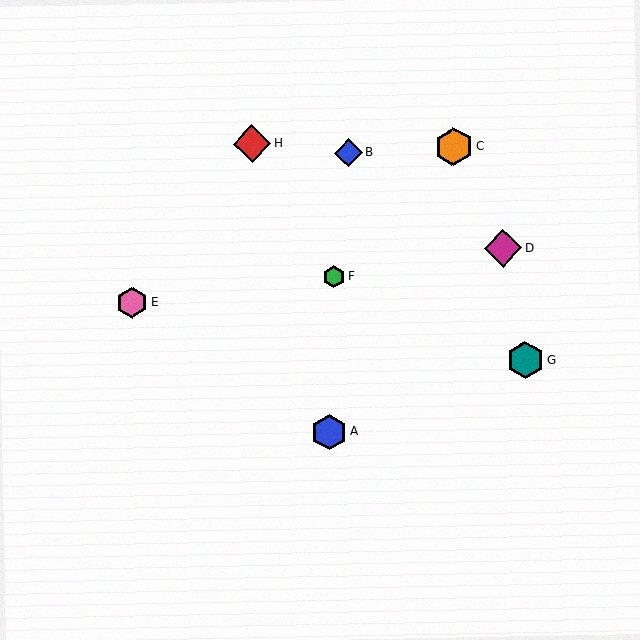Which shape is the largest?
The orange hexagon (labeled C) is the largest.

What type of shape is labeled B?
Shape B is a blue diamond.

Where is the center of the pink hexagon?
The center of the pink hexagon is at (132, 303).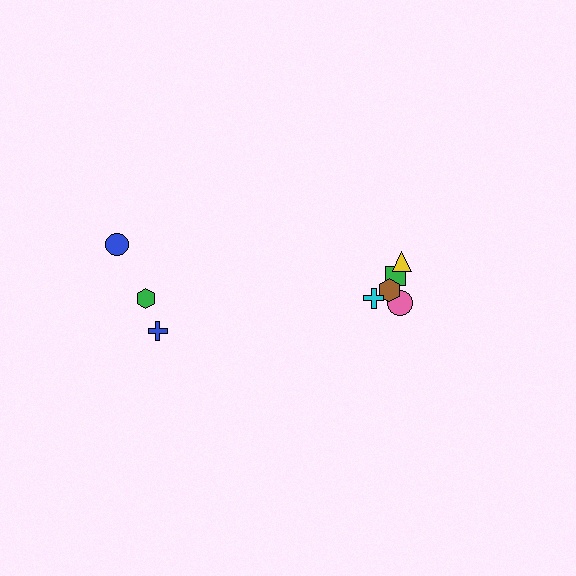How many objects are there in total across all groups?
There are 8 objects.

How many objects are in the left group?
There are 3 objects.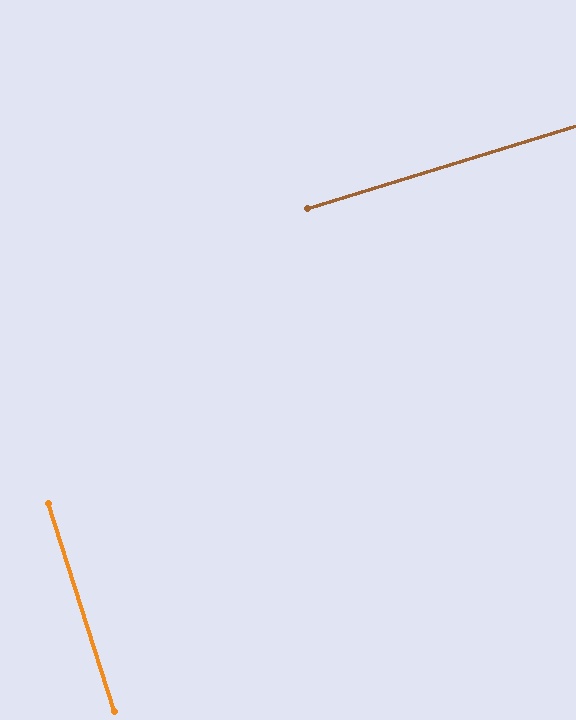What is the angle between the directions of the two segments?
Approximately 90 degrees.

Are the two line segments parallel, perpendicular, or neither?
Perpendicular — they meet at approximately 90°.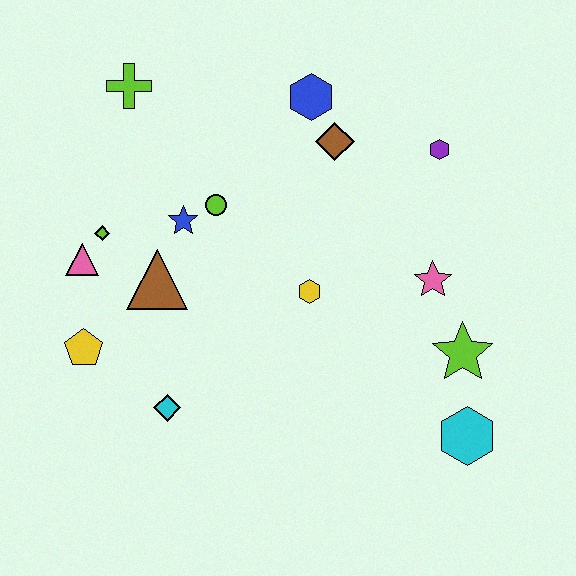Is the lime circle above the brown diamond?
No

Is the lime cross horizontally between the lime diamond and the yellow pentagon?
No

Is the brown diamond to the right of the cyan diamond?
Yes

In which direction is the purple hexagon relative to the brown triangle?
The purple hexagon is to the right of the brown triangle.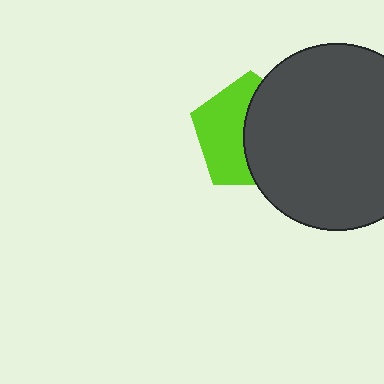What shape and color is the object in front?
The object in front is a dark gray circle.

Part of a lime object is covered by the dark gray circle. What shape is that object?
It is a pentagon.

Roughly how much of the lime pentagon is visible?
About half of it is visible (roughly 48%).